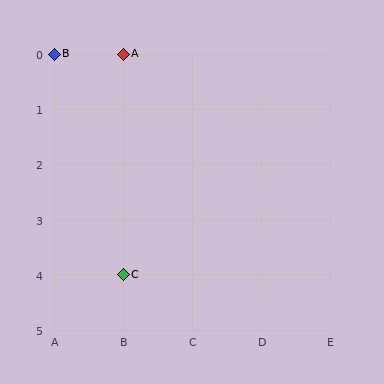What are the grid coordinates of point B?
Point B is at grid coordinates (A, 0).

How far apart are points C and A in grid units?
Points C and A are 4 rows apart.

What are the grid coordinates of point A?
Point A is at grid coordinates (B, 0).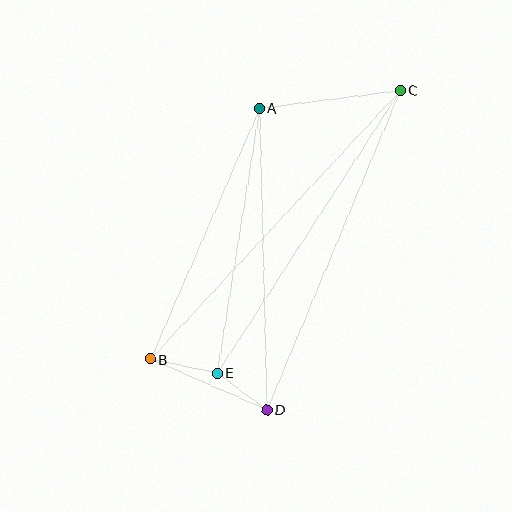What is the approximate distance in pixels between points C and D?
The distance between C and D is approximately 346 pixels.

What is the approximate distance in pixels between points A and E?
The distance between A and E is approximately 268 pixels.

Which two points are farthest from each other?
Points B and C are farthest from each other.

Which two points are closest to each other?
Points D and E are closest to each other.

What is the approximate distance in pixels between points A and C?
The distance between A and C is approximately 142 pixels.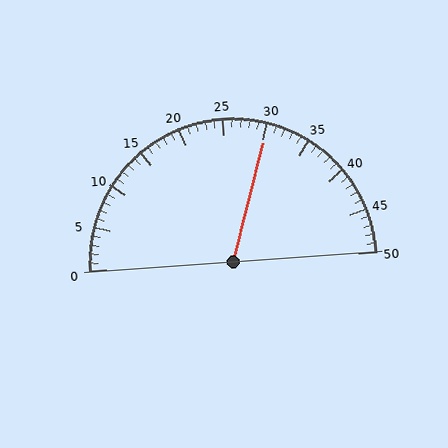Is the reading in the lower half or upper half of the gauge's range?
The reading is in the upper half of the range (0 to 50).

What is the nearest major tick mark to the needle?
The nearest major tick mark is 30.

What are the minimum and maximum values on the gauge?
The gauge ranges from 0 to 50.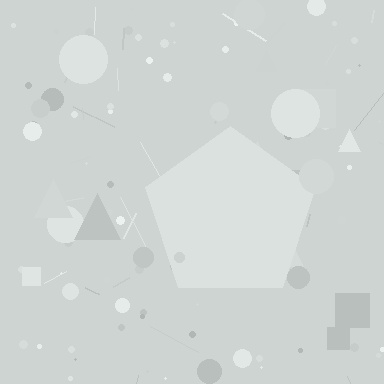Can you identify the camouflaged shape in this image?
The camouflaged shape is a pentagon.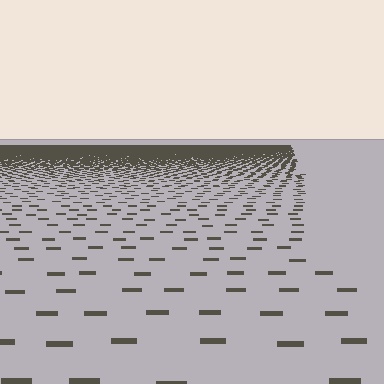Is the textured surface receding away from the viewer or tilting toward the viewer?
The surface is receding away from the viewer. Texture elements get smaller and denser toward the top.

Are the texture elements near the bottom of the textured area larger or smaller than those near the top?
Larger. Near the bottom, elements are closer to the viewer and appear at a bigger on-screen size.